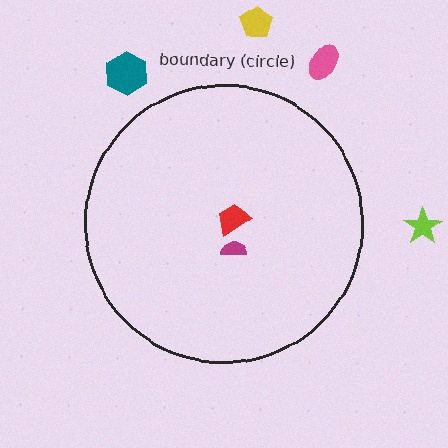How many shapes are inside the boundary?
2 inside, 4 outside.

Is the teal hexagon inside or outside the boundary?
Outside.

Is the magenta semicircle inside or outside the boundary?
Inside.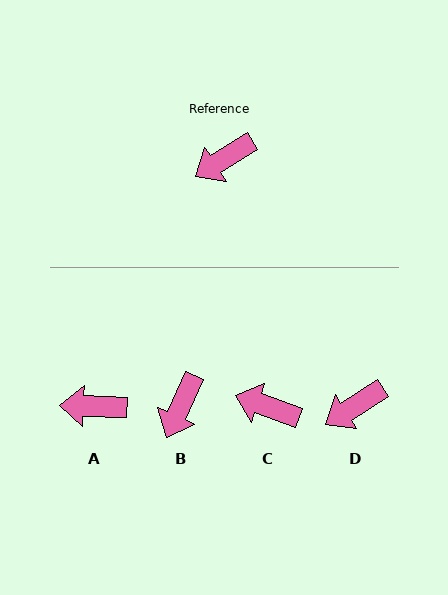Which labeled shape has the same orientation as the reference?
D.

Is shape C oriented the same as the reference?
No, it is off by about 52 degrees.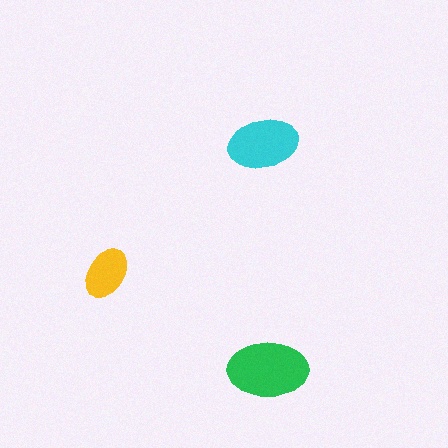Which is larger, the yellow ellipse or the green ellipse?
The green one.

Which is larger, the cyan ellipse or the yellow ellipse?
The cyan one.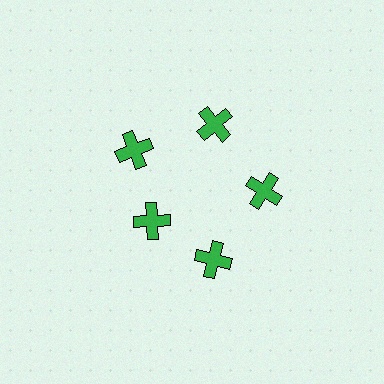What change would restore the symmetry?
The symmetry would be restored by moving it outward, back onto the ring so that all 5 crosses sit at equal angles and equal distance from the center.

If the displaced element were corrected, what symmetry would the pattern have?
It would have 5-fold rotational symmetry — the pattern would map onto itself every 72 degrees.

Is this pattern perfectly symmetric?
No. The 5 green crosses are arranged in a ring, but one element near the 8 o'clock position is pulled inward toward the center, breaking the 5-fold rotational symmetry.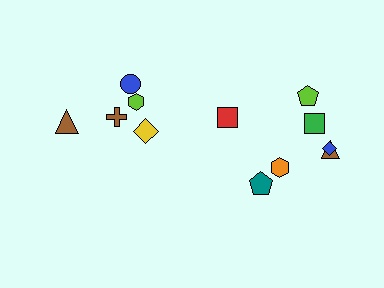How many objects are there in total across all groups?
There are 12 objects.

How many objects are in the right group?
There are 7 objects.